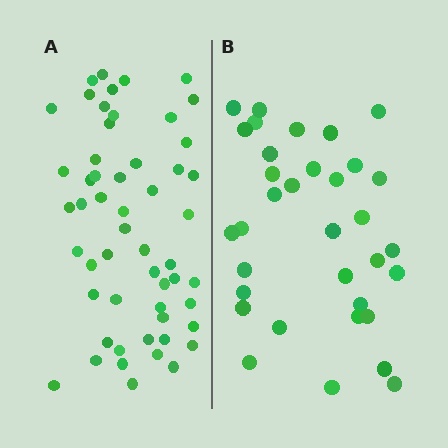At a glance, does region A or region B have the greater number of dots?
Region A (the left region) has more dots.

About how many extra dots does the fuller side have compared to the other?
Region A has approximately 20 more dots than region B.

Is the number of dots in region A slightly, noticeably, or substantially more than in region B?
Region A has substantially more. The ratio is roughly 1.6 to 1.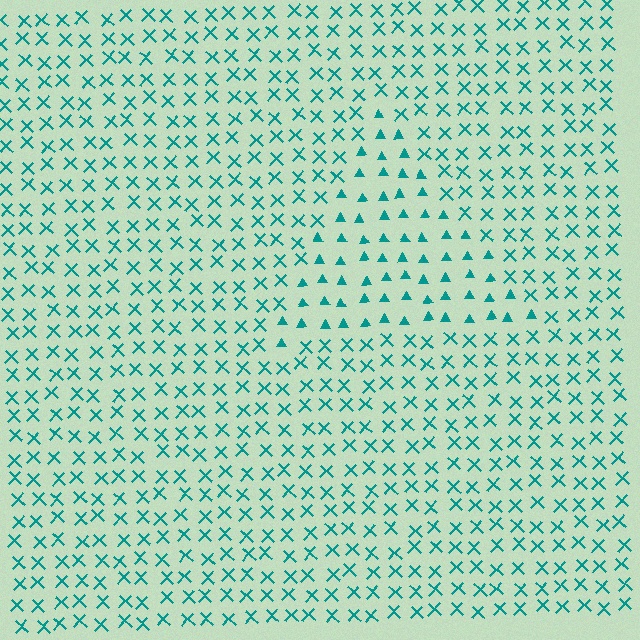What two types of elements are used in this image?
The image uses triangles inside the triangle region and X marks outside it.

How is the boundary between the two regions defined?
The boundary is defined by a change in element shape: triangles inside vs. X marks outside. All elements share the same color and spacing.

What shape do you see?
I see a triangle.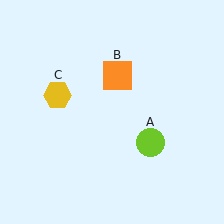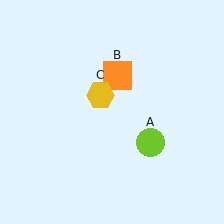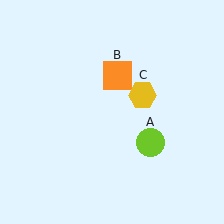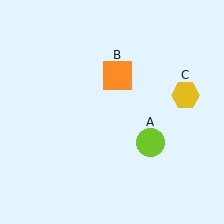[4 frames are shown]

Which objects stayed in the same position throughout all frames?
Lime circle (object A) and orange square (object B) remained stationary.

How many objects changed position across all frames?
1 object changed position: yellow hexagon (object C).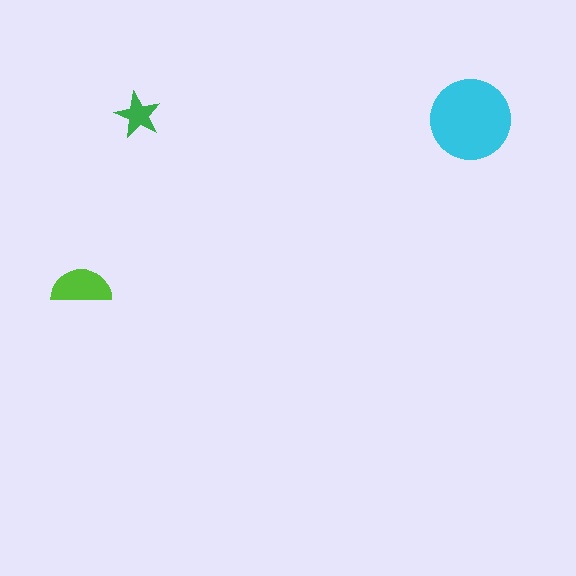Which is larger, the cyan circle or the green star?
The cyan circle.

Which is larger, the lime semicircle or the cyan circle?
The cyan circle.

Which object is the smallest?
The green star.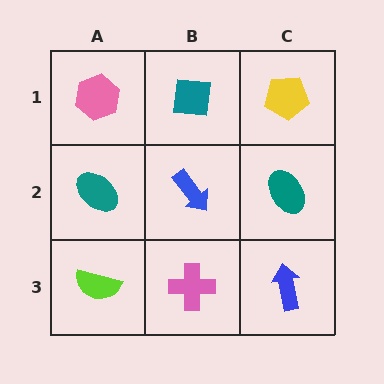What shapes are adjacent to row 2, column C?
A yellow pentagon (row 1, column C), a blue arrow (row 3, column C), a blue arrow (row 2, column B).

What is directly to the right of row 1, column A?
A teal square.